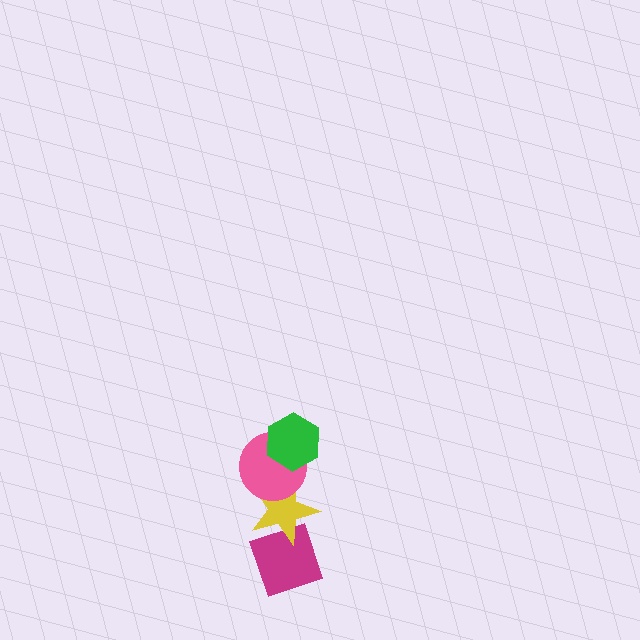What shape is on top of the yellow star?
The pink circle is on top of the yellow star.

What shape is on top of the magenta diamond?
The yellow star is on top of the magenta diamond.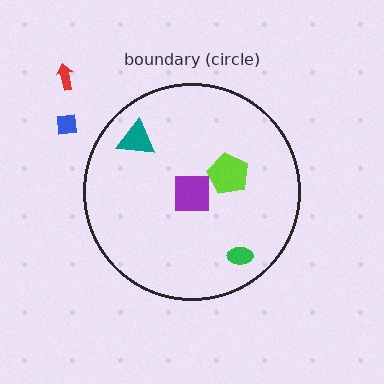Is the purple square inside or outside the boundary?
Inside.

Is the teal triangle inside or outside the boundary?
Inside.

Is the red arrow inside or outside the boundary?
Outside.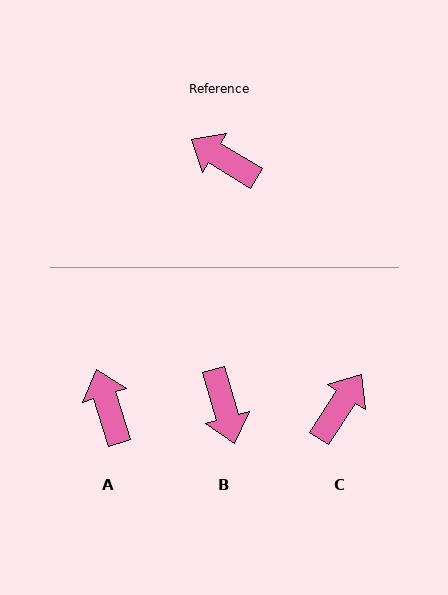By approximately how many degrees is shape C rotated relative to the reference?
Approximately 92 degrees clockwise.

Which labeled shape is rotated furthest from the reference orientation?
B, about 137 degrees away.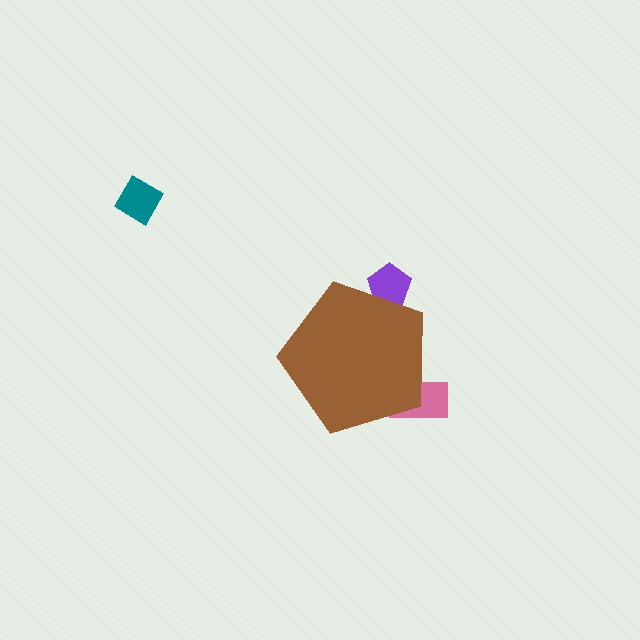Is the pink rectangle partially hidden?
Yes, the pink rectangle is partially hidden behind the brown pentagon.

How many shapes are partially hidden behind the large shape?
2 shapes are partially hidden.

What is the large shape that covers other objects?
A brown pentagon.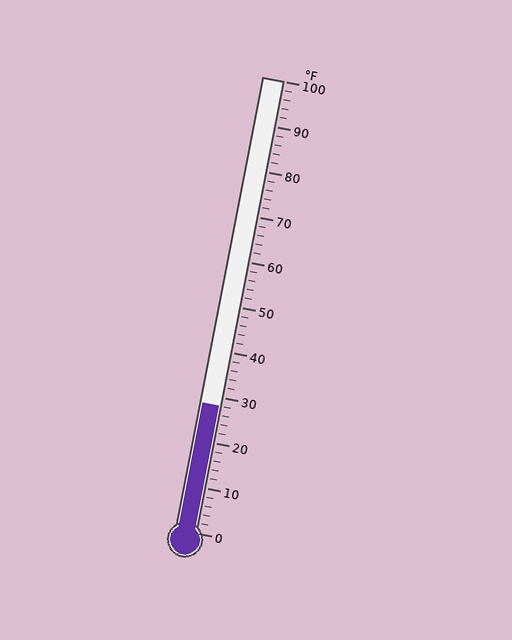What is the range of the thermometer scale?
The thermometer scale ranges from 0°F to 100°F.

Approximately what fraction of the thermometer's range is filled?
The thermometer is filled to approximately 30% of its range.